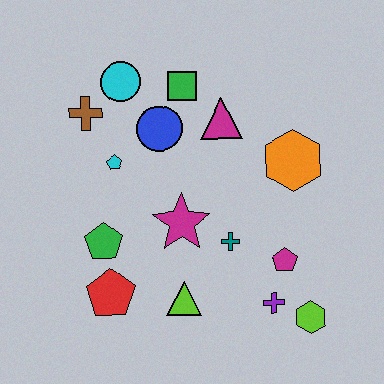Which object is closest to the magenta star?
The teal cross is closest to the magenta star.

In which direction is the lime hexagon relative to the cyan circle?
The lime hexagon is below the cyan circle.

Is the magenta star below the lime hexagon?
No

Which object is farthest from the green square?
The lime hexagon is farthest from the green square.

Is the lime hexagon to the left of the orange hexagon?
No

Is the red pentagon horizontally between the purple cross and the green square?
No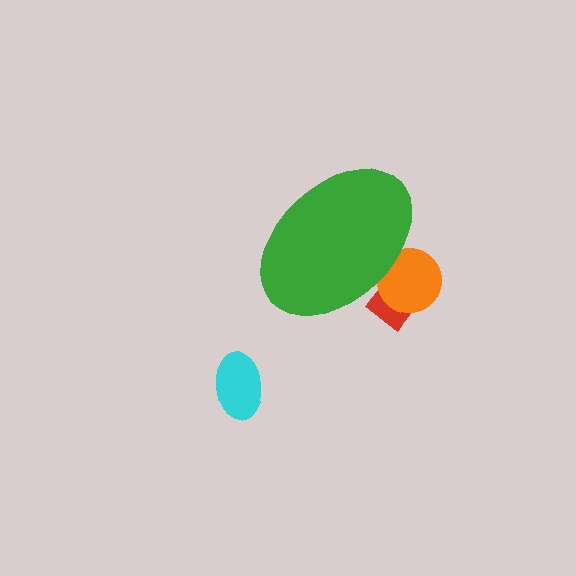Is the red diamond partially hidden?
Yes, the red diamond is partially hidden behind the green ellipse.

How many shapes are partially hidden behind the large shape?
2 shapes are partially hidden.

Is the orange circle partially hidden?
Yes, the orange circle is partially hidden behind the green ellipse.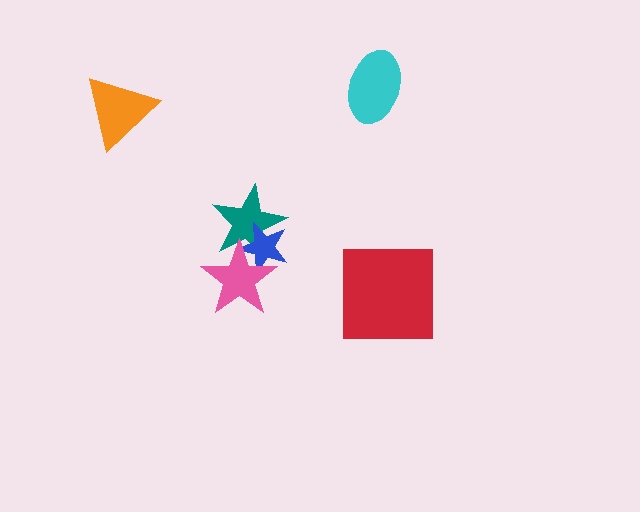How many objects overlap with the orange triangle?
0 objects overlap with the orange triangle.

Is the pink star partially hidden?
No, no other shape covers it.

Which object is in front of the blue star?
The pink star is in front of the blue star.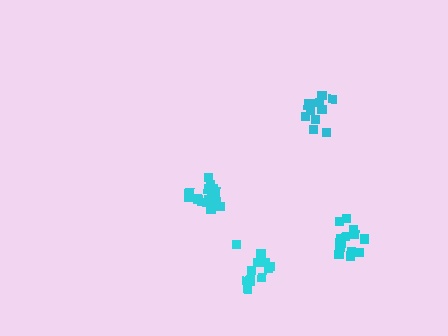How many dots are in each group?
Group 1: 17 dots, Group 2: 12 dots, Group 3: 16 dots, Group 4: 11 dots (56 total).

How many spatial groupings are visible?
There are 4 spatial groupings.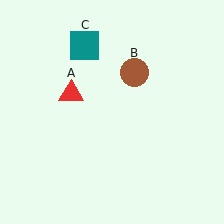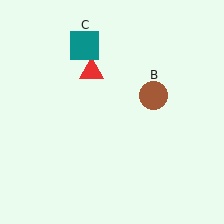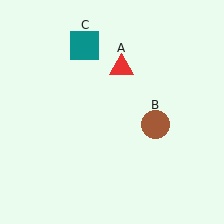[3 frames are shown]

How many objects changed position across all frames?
2 objects changed position: red triangle (object A), brown circle (object B).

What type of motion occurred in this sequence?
The red triangle (object A), brown circle (object B) rotated clockwise around the center of the scene.